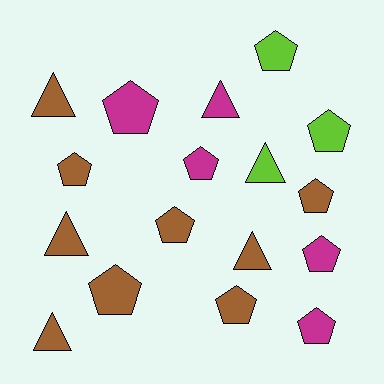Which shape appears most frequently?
Pentagon, with 11 objects.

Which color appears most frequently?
Brown, with 9 objects.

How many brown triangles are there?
There are 4 brown triangles.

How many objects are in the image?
There are 17 objects.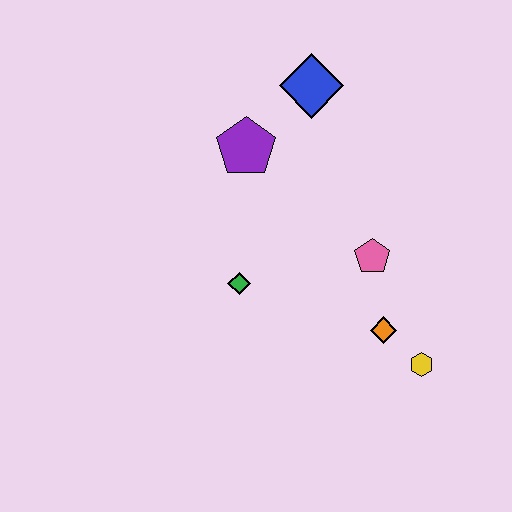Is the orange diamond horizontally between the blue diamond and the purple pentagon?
No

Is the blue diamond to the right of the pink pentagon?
No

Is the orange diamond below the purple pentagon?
Yes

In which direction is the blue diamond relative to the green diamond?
The blue diamond is above the green diamond.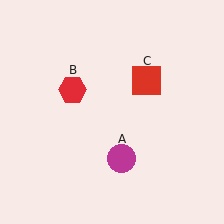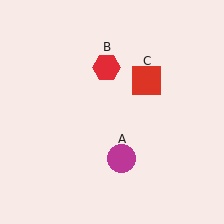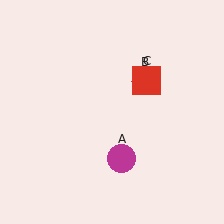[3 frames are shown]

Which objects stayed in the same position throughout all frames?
Magenta circle (object A) and red square (object C) remained stationary.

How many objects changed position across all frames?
1 object changed position: red hexagon (object B).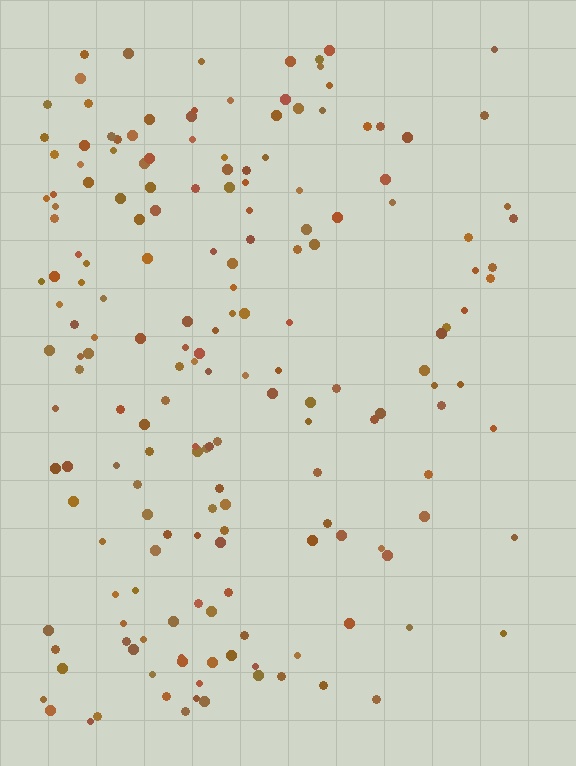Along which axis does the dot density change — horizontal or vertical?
Horizontal.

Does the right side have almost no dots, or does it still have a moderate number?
Still a moderate number, just noticeably fewer than the left.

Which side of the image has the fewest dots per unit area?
The right.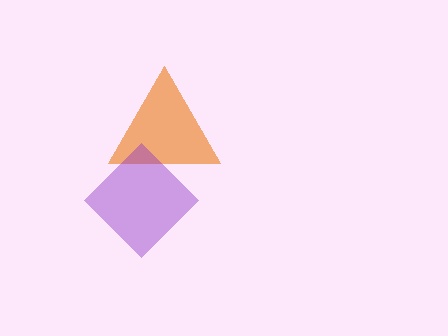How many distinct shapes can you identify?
There are 2 distinct shapes: an orange triangle, a purple diamond.